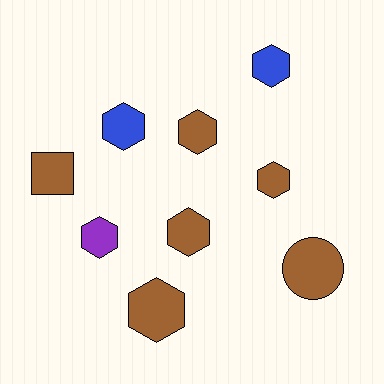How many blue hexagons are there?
There are 2 blue hexagons.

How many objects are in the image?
There are 9 objects.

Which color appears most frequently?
Brown, with 6 objects.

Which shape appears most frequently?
Hexagon, with 7 objects.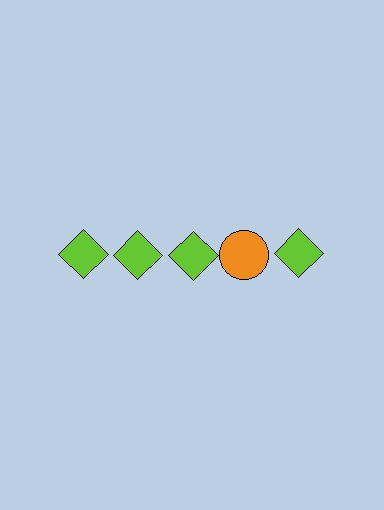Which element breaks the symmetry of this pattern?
The orange circle in the top row, second from right column breaks the symmetry. All other shapes are lime diamonds.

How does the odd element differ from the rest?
It differs in both color (orange instead of lime) and shape (circle instead of diamond).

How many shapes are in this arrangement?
There are 5 shapes arranged in a grid pattern.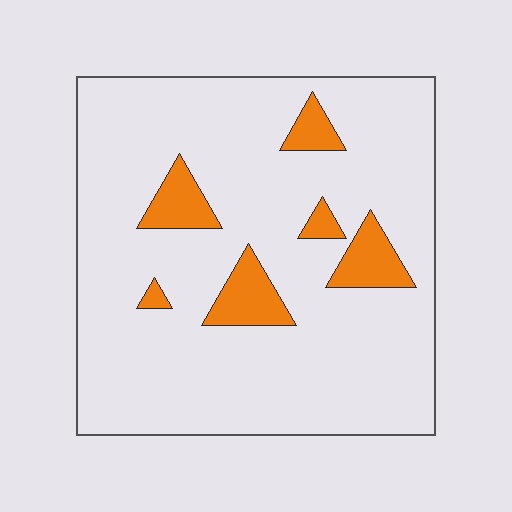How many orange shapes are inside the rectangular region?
6.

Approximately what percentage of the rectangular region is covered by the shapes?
Approximately 10%.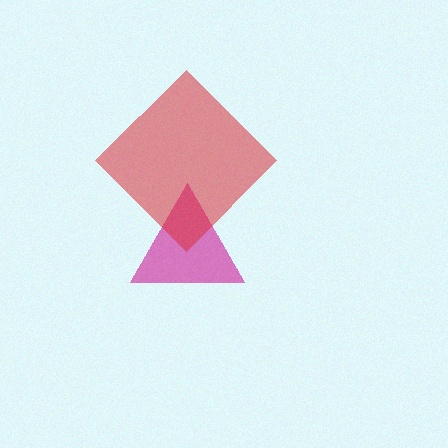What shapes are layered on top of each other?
The layered shapes are: a magenta triangle, a red diamond.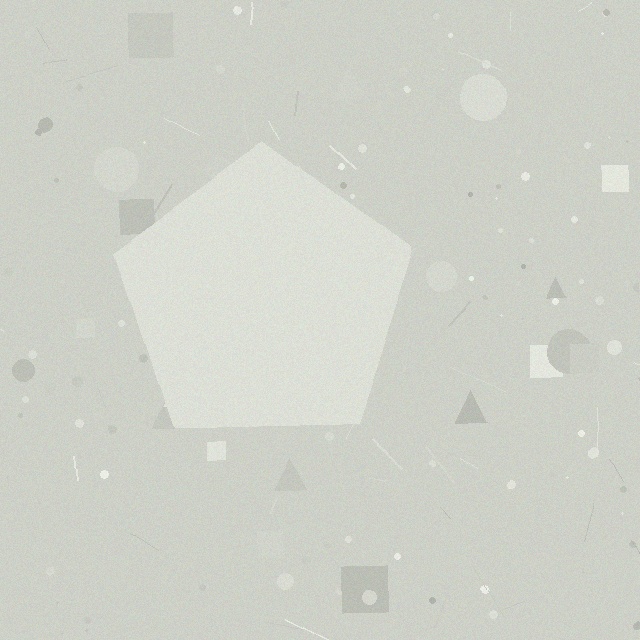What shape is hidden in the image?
A pentagon is hidden in the image.